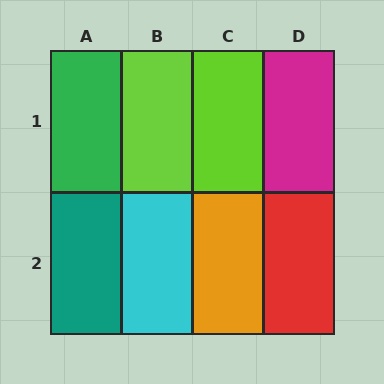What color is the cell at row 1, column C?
Lime.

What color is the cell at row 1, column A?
Green.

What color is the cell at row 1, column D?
Magenta.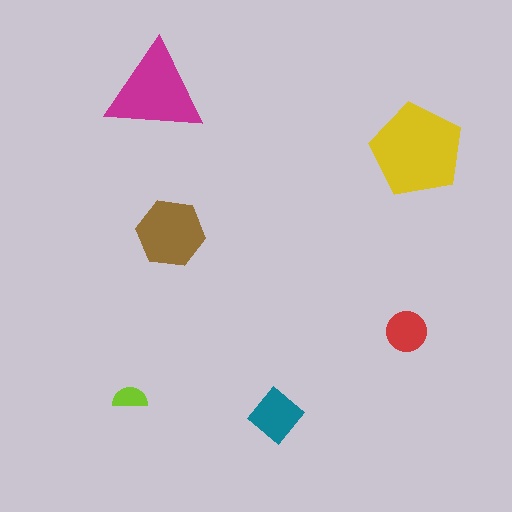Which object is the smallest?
The lime semicircle.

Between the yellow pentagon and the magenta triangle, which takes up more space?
The yellow pentagon.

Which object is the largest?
The yellow pentagon.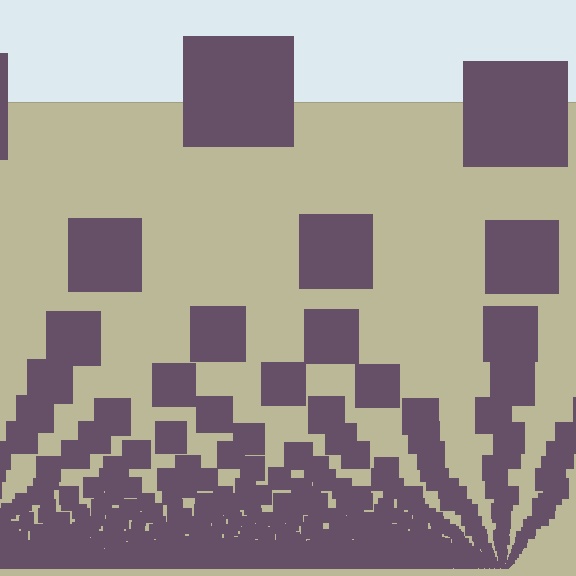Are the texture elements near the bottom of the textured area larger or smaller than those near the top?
Smaller. The gradient is inverted — elements near the bottom are smaller and denser.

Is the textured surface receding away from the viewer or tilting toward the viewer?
The surface appears to tilt toward the viewer. Texture elements get larger and sparser toward the top.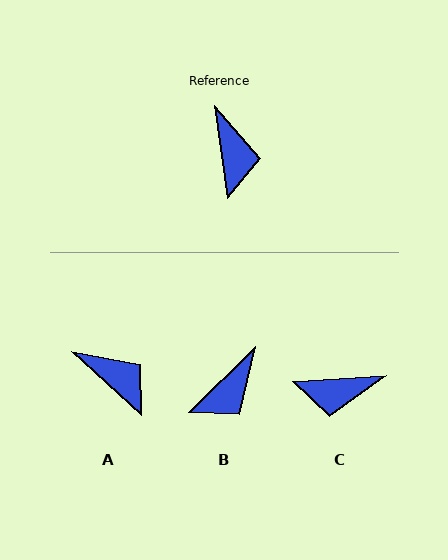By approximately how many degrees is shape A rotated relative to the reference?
Approximately 40 degrees counter-clockwise.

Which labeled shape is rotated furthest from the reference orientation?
C, about 94 degrees away.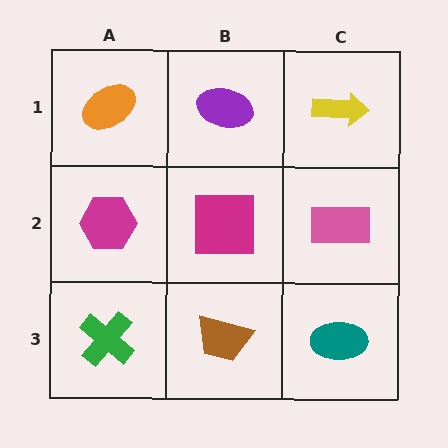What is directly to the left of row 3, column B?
A green cross.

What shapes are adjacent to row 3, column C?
A pink rectangle (row 2, column C), a brown trapezoid (row 3, column B).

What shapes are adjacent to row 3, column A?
A magenta hexagon (row 2, column A), a brown trapezoid (row 3, column B).